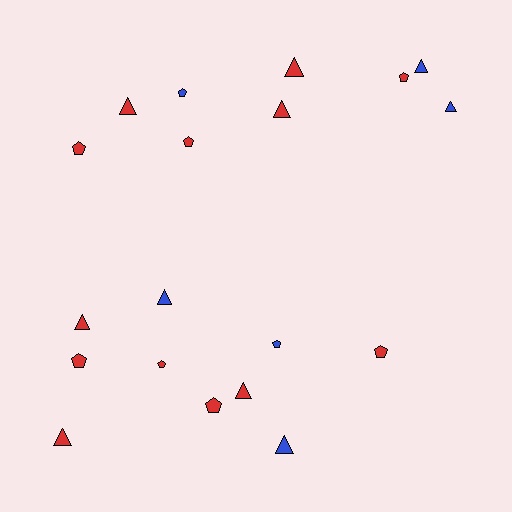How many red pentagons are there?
There are 7 red pentagons.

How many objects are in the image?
There are 19 objects.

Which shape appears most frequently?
Triangle, with 10 objects.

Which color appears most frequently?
Red, with 13 objects.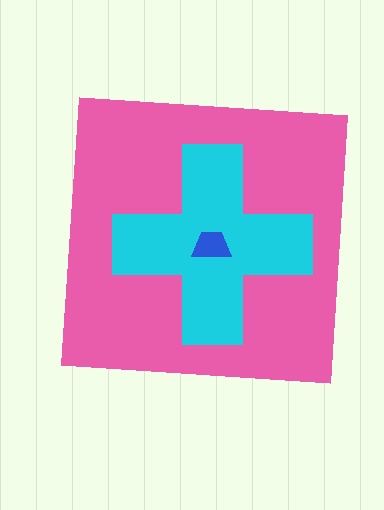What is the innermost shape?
The blue trapezoid.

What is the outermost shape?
The pink square.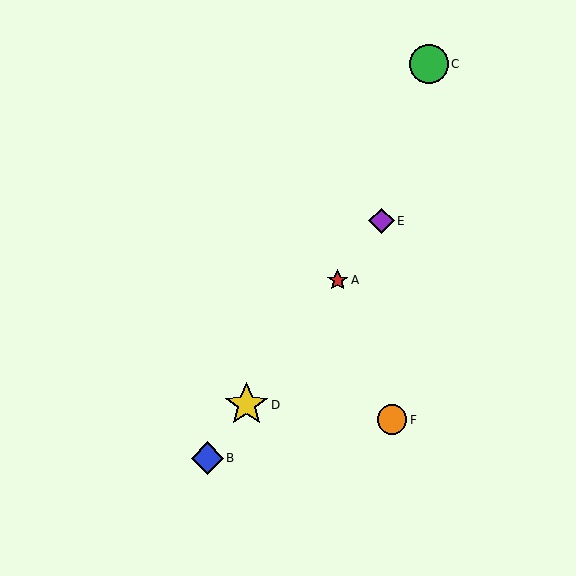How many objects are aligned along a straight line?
4 objects (A, B, D, E) are aligned along a straight line.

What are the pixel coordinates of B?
Object B is at (207, 458).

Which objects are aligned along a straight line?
Objects A, B, D, E are aligned along a straight line.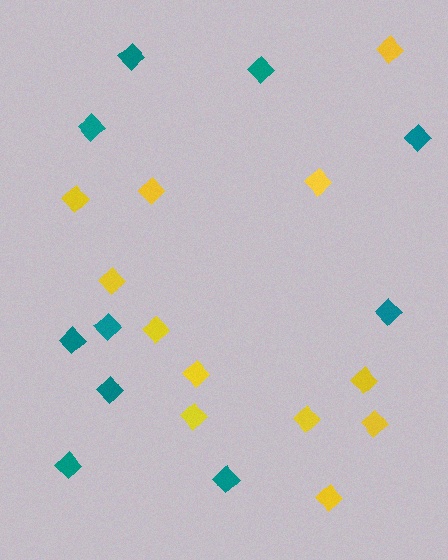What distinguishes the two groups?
There are 2 groups: one group of yellow diamonds (12) and one group of teal diamonds (10).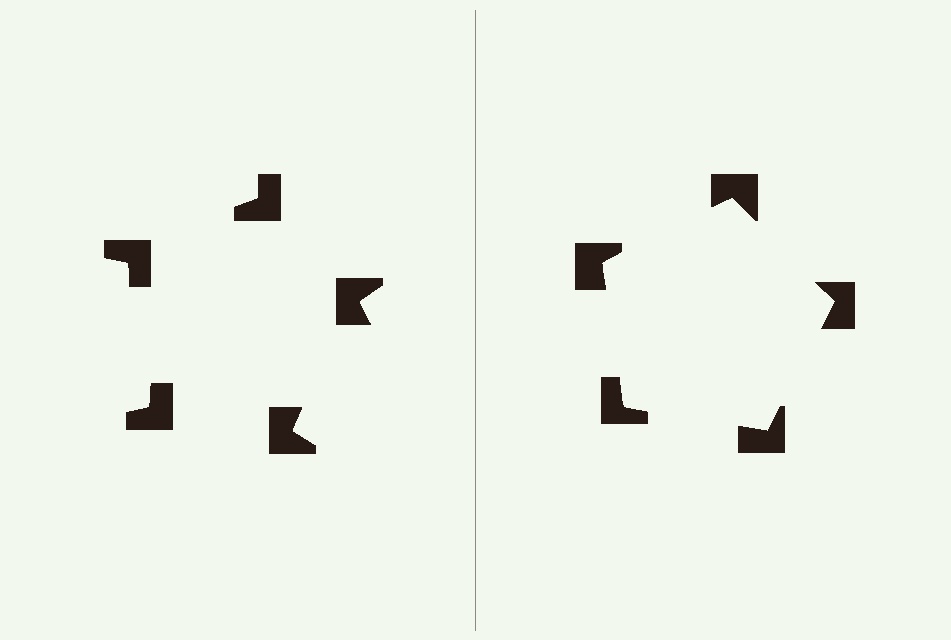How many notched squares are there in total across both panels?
10 — 5 on each side.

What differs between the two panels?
The notched squares are positioned identically on both sides; only the wedge orientations differ. On the right they align to a pentagon; on the left they are misaligned.